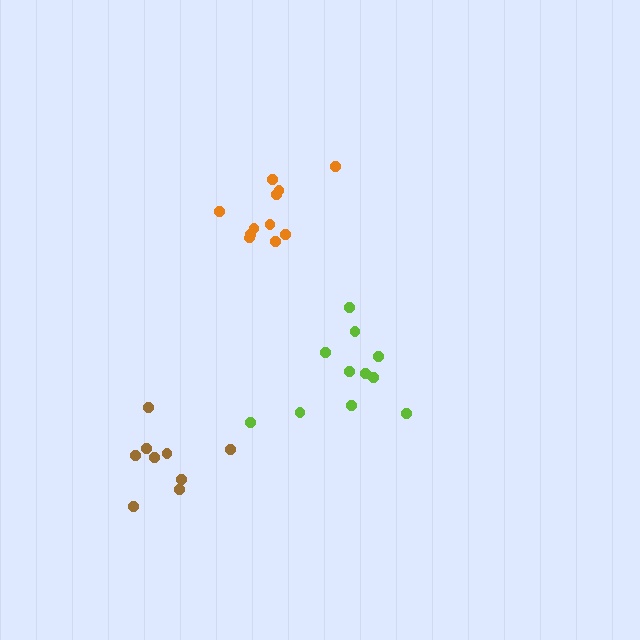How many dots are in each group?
Group 1: 11 dots, Group 2: 9 dots, Group 3: 11 dots (31 total).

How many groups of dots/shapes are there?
There are 3 groups.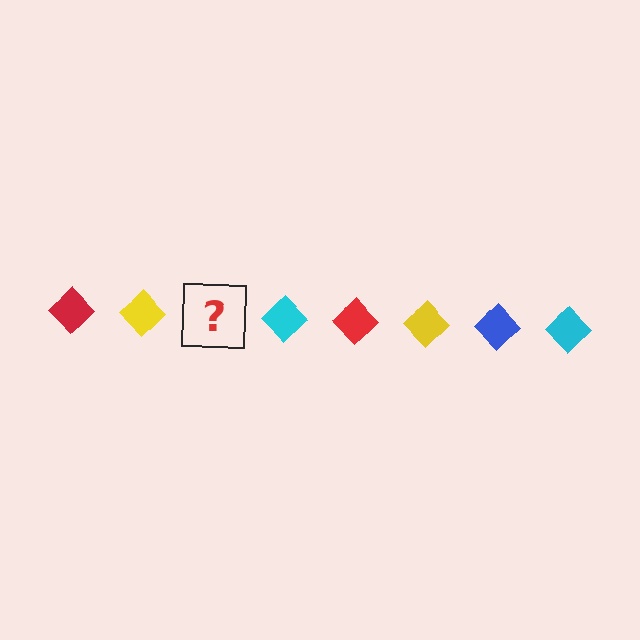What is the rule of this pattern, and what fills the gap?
The rule is that the pattern cycles through red, yellow, blue, cyan diamonds. The gap should be filled with a blue diamond.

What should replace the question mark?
The question mark should be replaced with a blue diamond.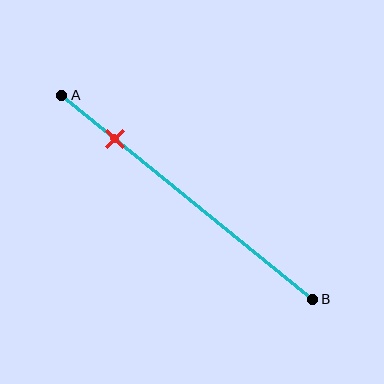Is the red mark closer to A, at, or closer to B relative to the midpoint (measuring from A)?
The red mark is closer to point A than the midpoint of segment AB.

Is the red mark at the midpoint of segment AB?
No, the mark is at about 20% from A, not at the 50% midpoint.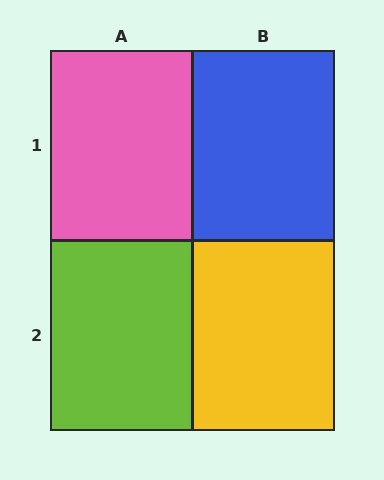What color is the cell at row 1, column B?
Blue.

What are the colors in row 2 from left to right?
Lime, yellow.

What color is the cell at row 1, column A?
Pink.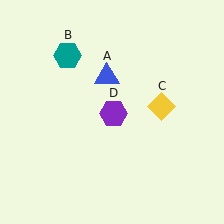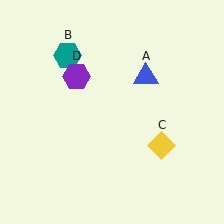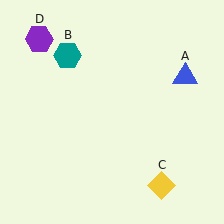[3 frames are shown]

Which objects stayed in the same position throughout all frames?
Teal hexagon (object B) remained stationary.